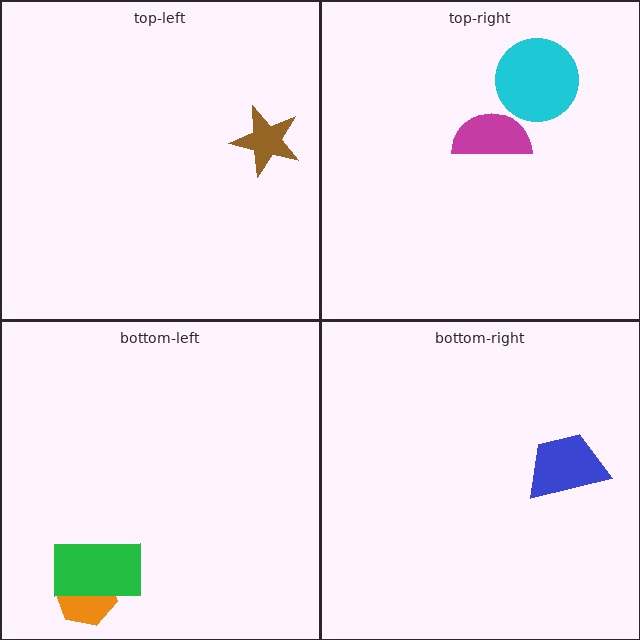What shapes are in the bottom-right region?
The blue trapezoid.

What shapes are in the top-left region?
The brown star.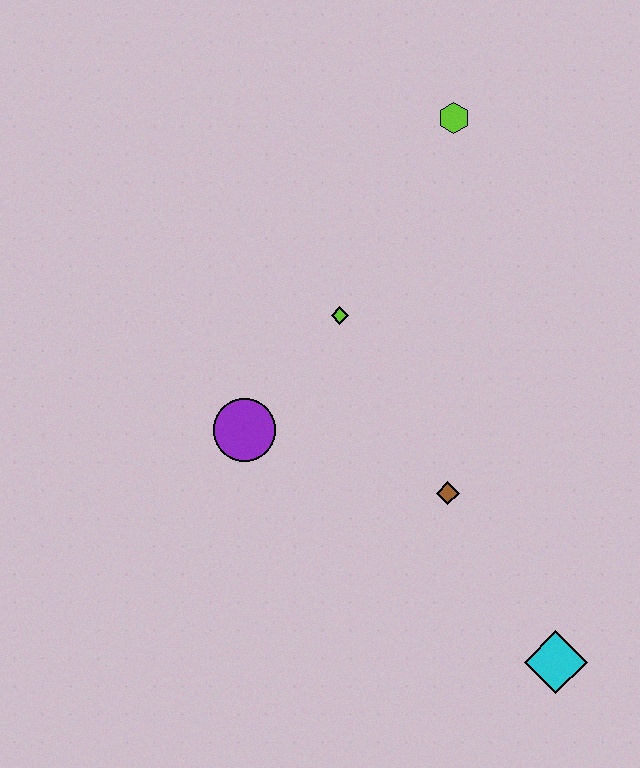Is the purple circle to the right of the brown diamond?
No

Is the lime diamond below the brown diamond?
No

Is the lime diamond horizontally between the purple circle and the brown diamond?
Yes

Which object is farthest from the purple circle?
The cyan diamond is farthest from the purple circle.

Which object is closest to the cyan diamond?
The brown diamond is closest to the cyan diamond.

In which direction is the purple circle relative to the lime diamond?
The purple circle is below the lime diamond.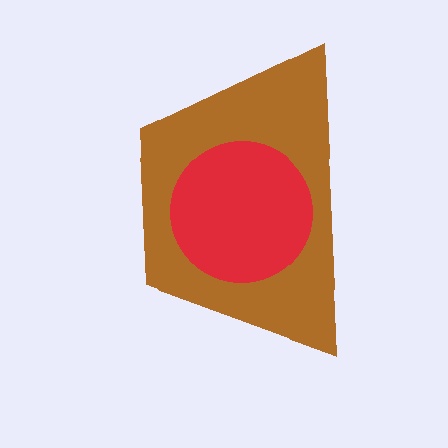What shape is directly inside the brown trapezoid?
The red circle.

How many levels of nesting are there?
2.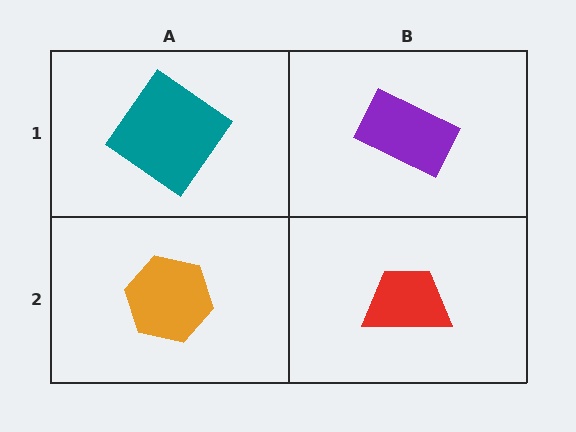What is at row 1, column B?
A purple rectangle.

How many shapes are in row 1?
2 shapes.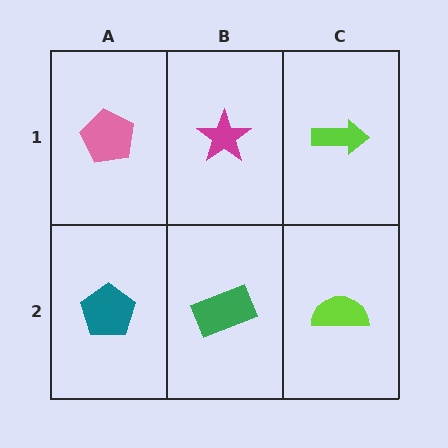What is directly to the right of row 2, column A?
A green rectangle.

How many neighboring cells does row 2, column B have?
3.